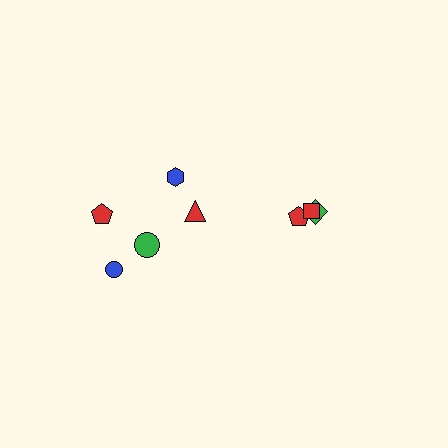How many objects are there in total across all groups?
There are 8 objects.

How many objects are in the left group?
There are 5 objects.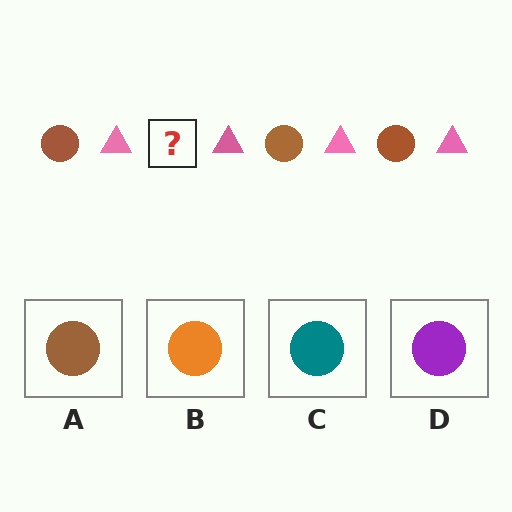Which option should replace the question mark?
Option A.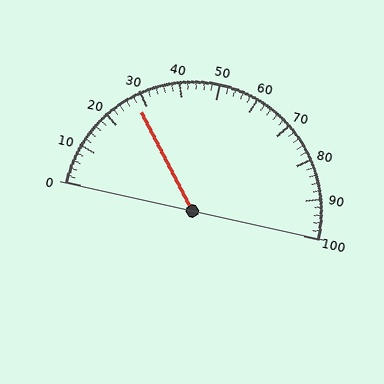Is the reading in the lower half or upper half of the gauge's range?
The reading is in the lower half of the range (0 to 100).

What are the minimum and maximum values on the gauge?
The gauge ranges from 0 to 100.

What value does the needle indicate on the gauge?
The needle indicates approximately 28.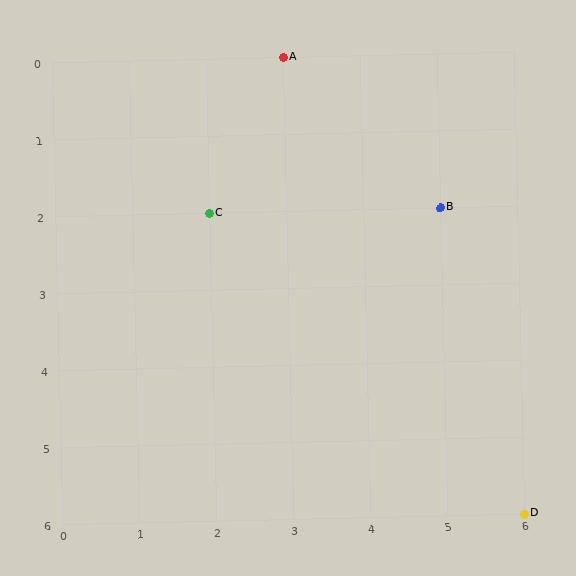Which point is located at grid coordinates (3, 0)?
Point A is at (3, 0).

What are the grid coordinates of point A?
Point A is at grid coordinates (3, 0).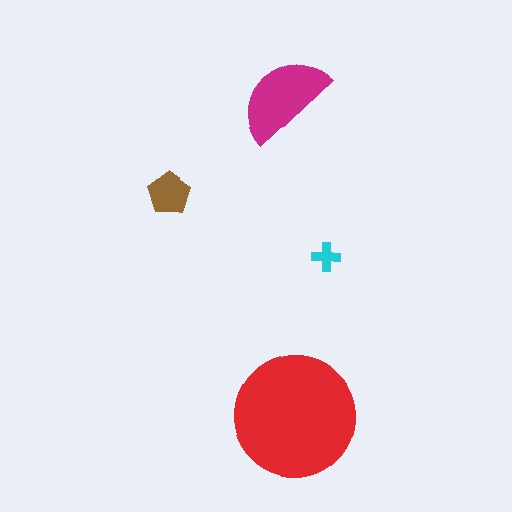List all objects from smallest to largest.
The cyan cross, the brown pentagon, the magenta semicircle, the red circle.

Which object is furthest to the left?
The brown pentagon is leftmost.